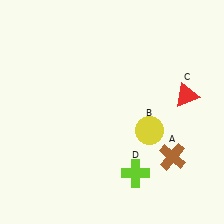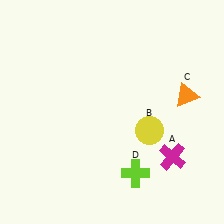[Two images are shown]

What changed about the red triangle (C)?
In Image 1, C is red. In Image 2, it changed to orange.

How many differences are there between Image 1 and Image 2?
There are 2 differences between the two images.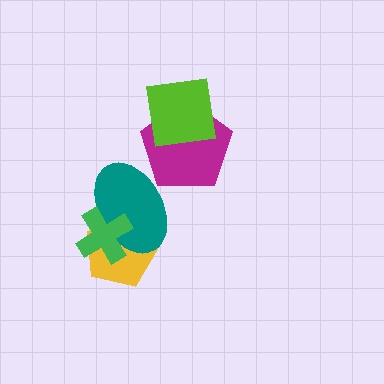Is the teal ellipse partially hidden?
Yes, it is partially covered by another shape.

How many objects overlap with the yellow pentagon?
2 objects overlap with the yellow pentagon.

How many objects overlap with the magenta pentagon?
2 objects overlap with the magenta pentagon.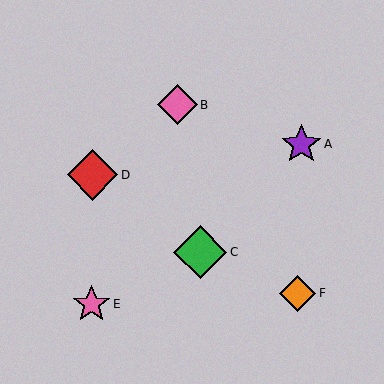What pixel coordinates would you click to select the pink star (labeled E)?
Click at (92, 304) to select the pink star E.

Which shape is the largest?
The green diamond (labeled C) is the largest.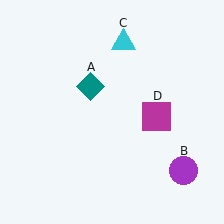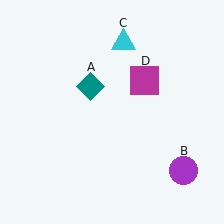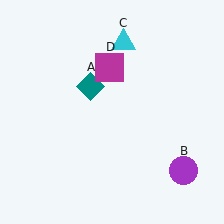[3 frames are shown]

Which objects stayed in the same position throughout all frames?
Teal diamond (object A) and purple circle (object B) and cyan triangle (object C) remained stationary.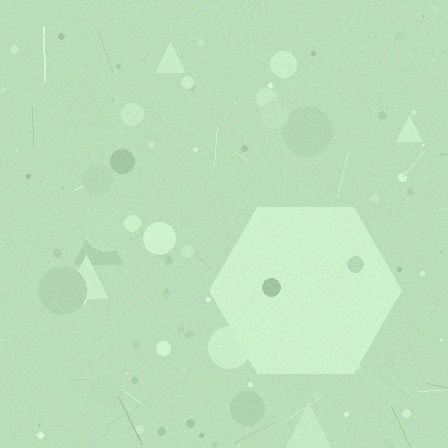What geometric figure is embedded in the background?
A hexagon is embedded in the background.